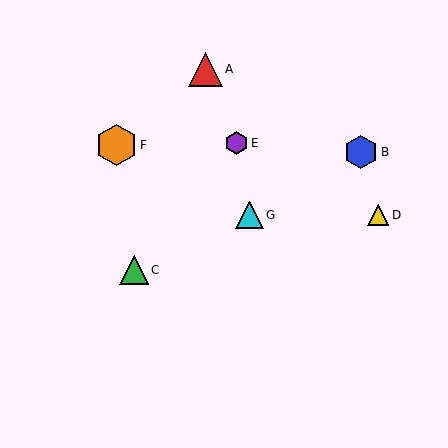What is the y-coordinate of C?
Object C is at y≈270.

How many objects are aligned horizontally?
2 objects (D, G) are aligned horizontally.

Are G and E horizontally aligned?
No, G is at y≈215 and E is at y≈143.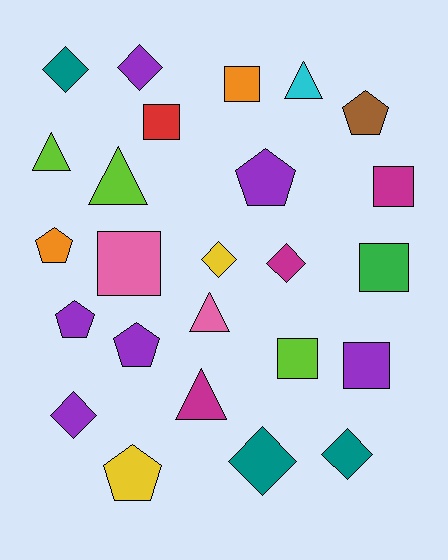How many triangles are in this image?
There are 5 triangles.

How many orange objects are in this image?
There are 2 orange objects.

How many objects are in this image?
There are 25 objects.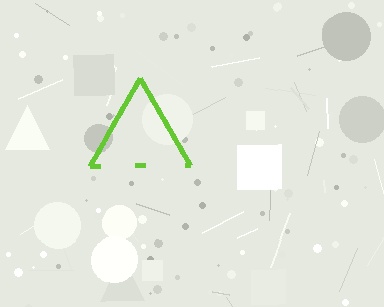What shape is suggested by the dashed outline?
The dashed outline suggests a triangle.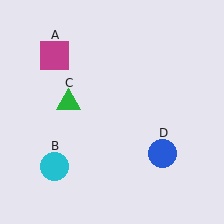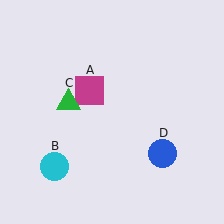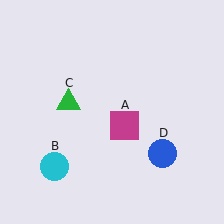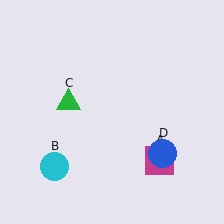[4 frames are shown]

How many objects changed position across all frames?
1 object changed position: magenta square (object A).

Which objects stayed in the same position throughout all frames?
Cyan circle (object B) and green triangle (object C) and blue circle (object D) remained stationary.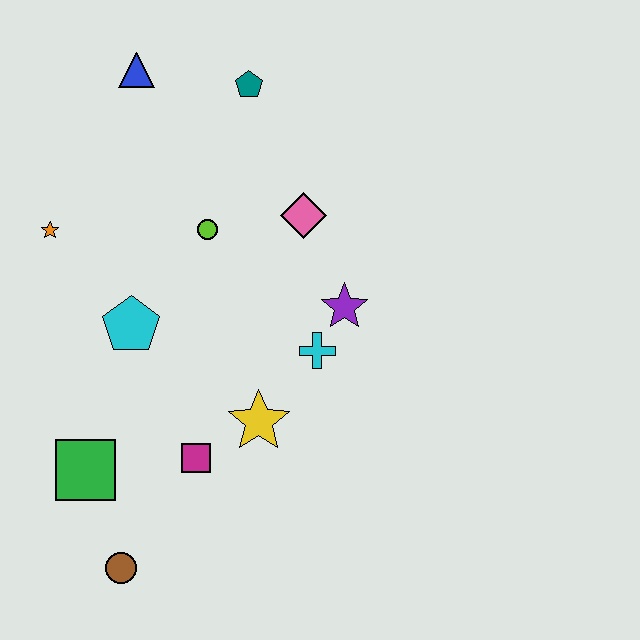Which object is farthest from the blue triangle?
The brown circle is farthest from the blue triangle.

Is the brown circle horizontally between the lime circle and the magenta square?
No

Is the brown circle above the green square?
No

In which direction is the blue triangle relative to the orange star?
The blue triangle is above the orange star.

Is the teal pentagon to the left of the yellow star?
Yes